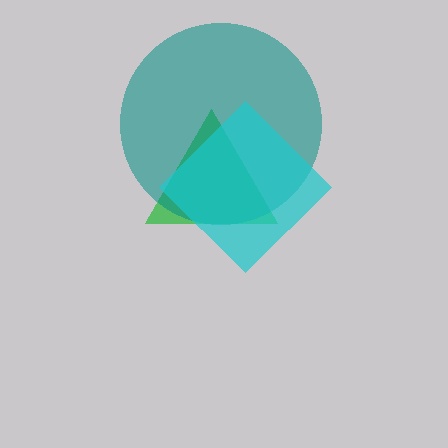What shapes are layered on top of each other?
The layered shapes are: a green triangle, a teal circle, a cyan diamond.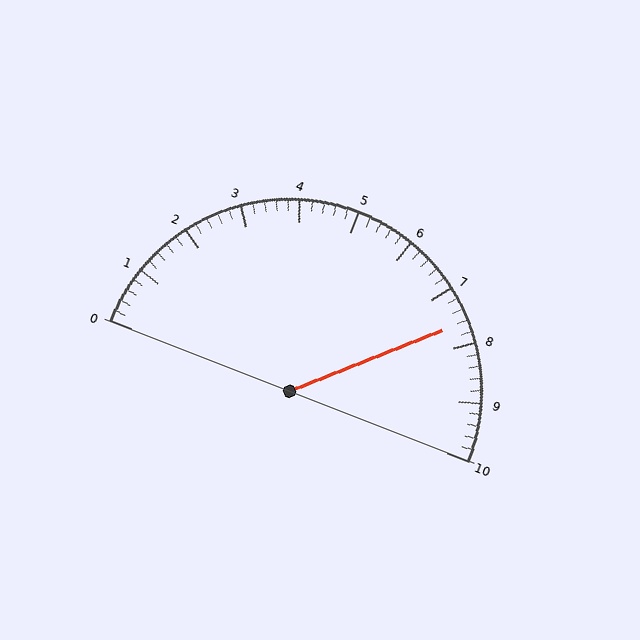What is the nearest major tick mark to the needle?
The nearest major tick mark is 8.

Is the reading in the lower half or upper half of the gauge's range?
The reading is in the upper half of the range (0 to 10).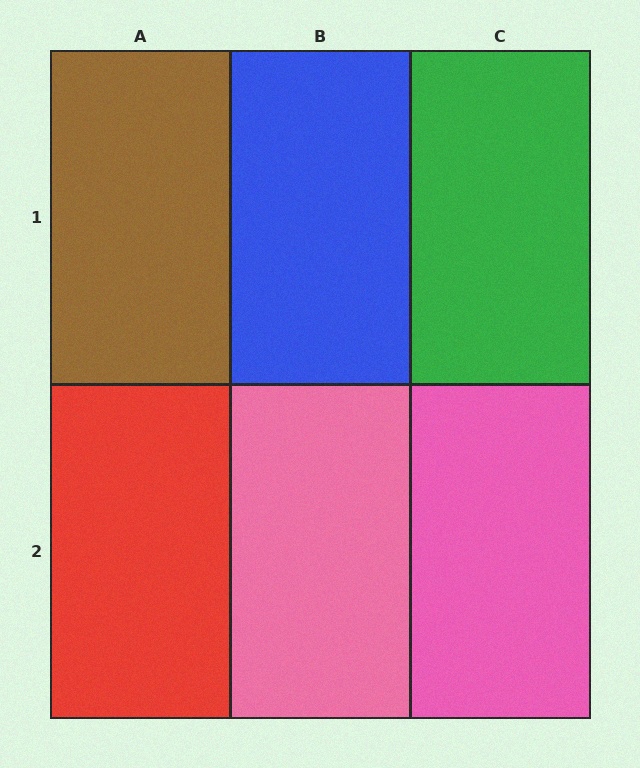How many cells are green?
1 cell is green.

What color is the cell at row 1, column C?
Green.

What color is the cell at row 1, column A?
Brown.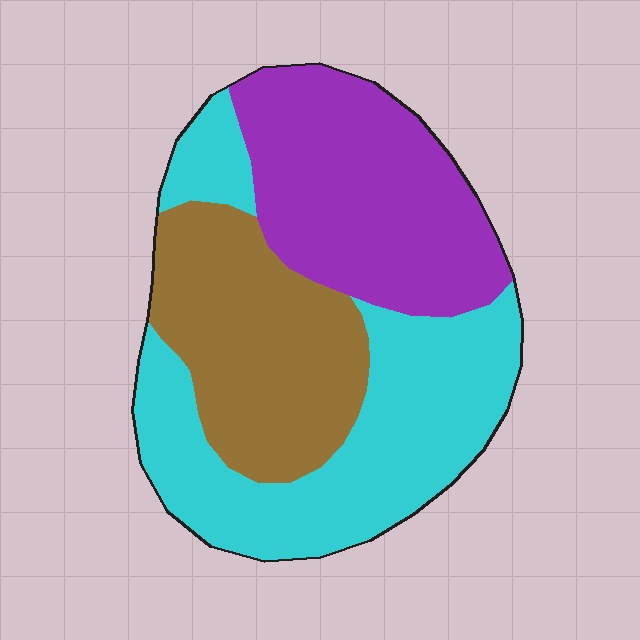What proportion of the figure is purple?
Purple takes up between a sixth and a third of the figure.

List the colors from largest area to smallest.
From largest to smallest: cyan, purple, brown.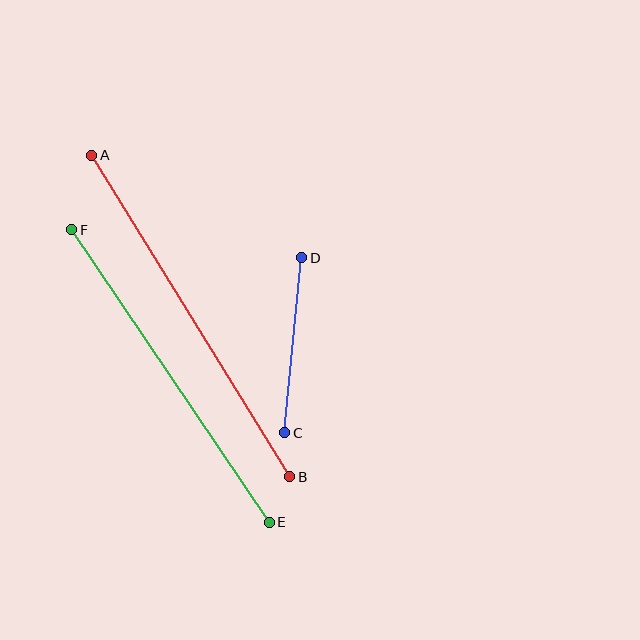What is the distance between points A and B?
The distance is approximately 378 pixels.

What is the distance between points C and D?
The distance is approximately 176 pixels.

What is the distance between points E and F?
The distance is approximately 353 pixels.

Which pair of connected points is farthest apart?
Points A and B are farthest apart.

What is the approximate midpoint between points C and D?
The midpoint is at approximately (293, 345) pixels.